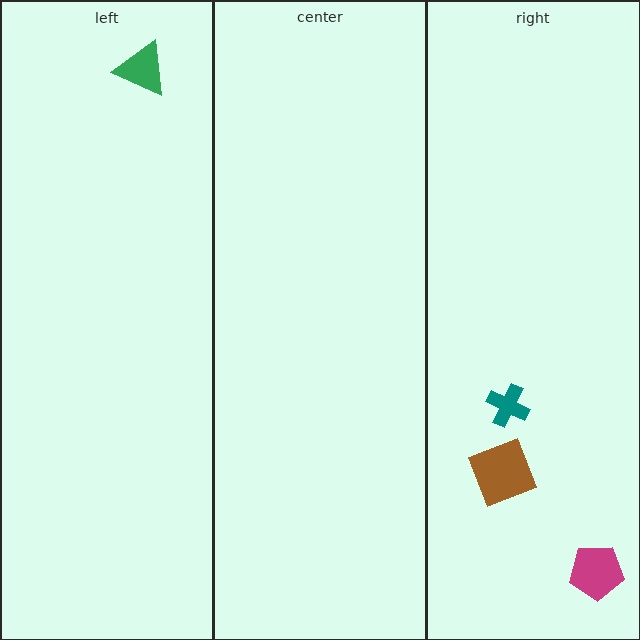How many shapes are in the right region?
3.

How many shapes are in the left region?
1.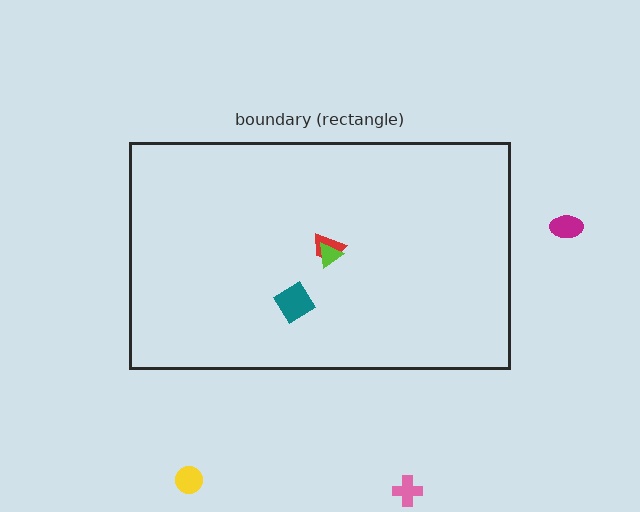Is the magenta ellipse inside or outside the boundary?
Outside.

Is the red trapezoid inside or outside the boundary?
Inside.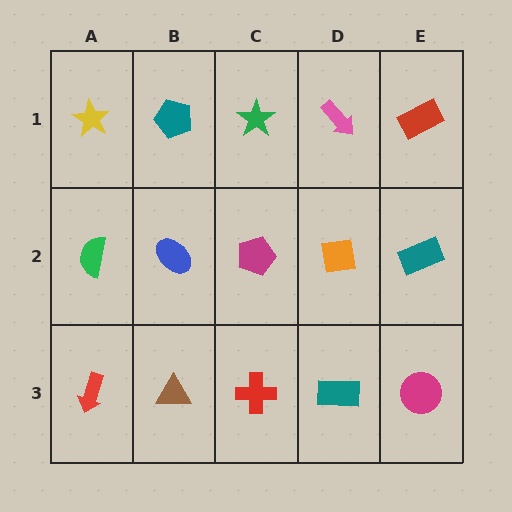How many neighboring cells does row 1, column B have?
3.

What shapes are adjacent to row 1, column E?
A teal rectangle (row 2, column E), a pink arrow (row 1, column D).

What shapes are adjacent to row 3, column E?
A teal rectangle (row 2, column E), a teal rectangle (row 3, column D).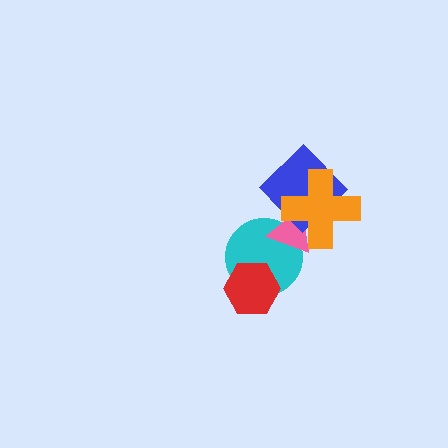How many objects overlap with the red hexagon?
1 object overlaps with the red hexagon.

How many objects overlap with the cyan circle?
2 objects overlap with the cyan circle.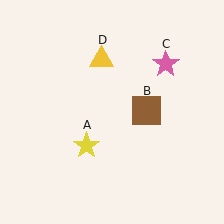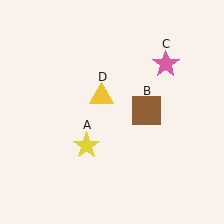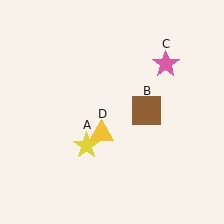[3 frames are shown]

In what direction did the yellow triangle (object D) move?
The yellow triangle (object D) moved down.